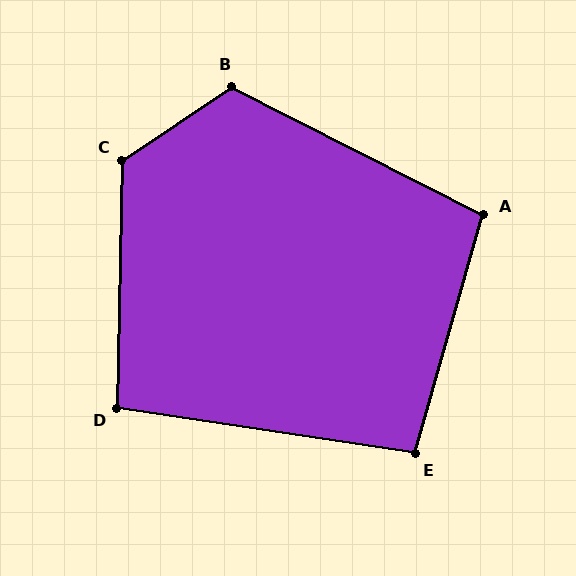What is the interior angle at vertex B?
Approximately 119 degrees (obtuse).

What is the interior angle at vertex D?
Approximately 97 degrees (obtuse).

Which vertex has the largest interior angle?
C, at approximately 125 degrees.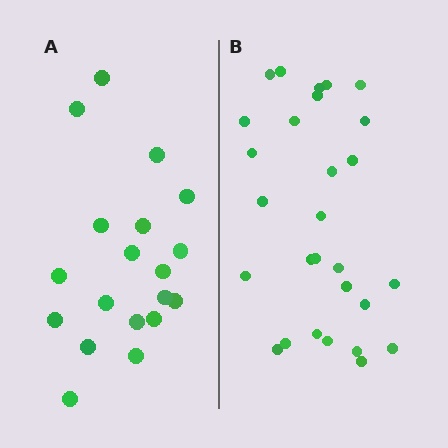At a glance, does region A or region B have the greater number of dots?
Region B (the right region) has more dots.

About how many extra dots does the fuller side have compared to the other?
Region B has roughly 8 or so more dots than region A.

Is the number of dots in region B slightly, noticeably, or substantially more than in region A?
Region B has substantially more. The ratio is roughly 1.5 to 1.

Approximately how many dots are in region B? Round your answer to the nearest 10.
About 30 dots. (The exact count is 28, which rounds to 30.)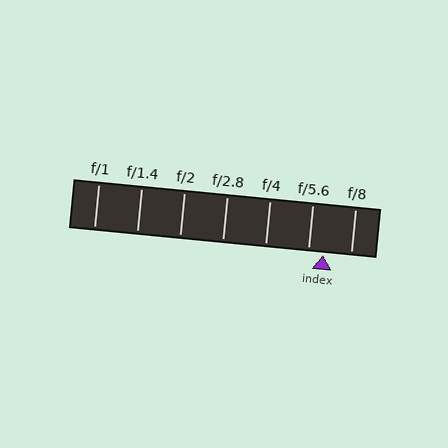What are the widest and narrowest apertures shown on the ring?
The widest aperture shown is f/1 and the narrowest is f/8.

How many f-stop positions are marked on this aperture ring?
There are 7 f-stop positions marked.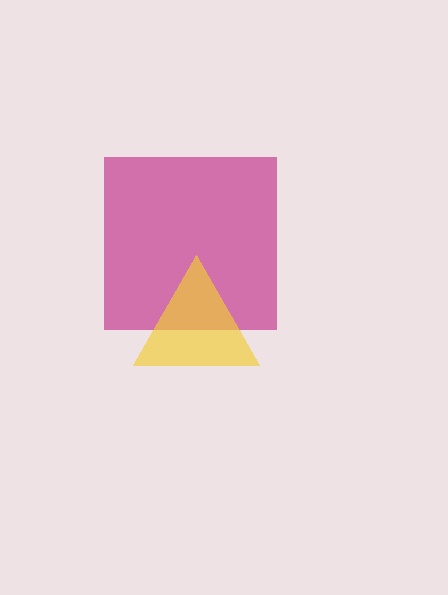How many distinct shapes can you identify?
There are 2 distinct shapes: a magenta square, a yellow triangle.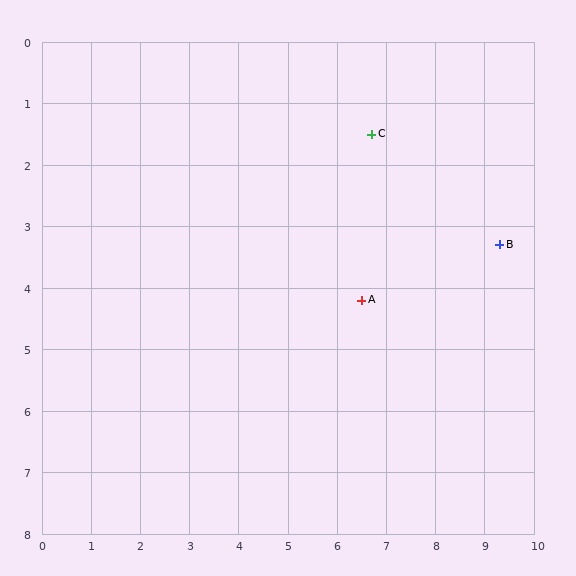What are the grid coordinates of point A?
Point A is at approximately (6.5, 4.2).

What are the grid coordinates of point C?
Point C is at approximately (6.7, 1.5).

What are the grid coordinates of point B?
Point B is at approximately (9.3, 3.3).